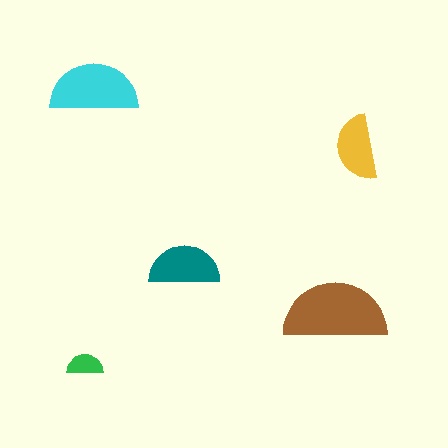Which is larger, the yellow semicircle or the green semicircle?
The yellow one.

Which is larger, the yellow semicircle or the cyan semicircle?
The cyan one.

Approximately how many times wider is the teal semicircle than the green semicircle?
About 2 times wider.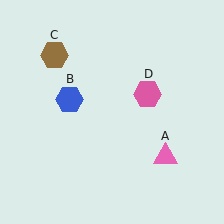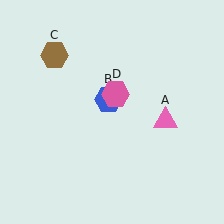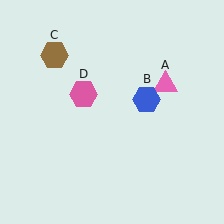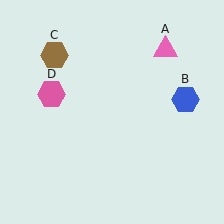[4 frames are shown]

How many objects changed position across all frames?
3 objects changed position: pink triangle (object A), blue hexagon (object B), pink hexagon (object D).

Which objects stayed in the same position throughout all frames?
Brown hexagon (object C) remained stationary.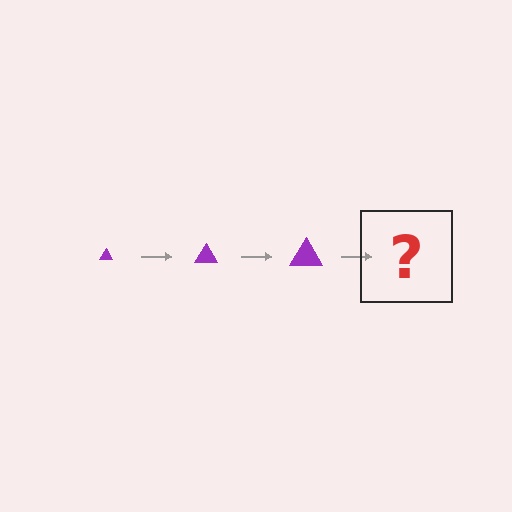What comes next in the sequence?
The next element should be a purple triangle, larger than the previous one.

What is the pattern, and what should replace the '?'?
The pattern is that the triangle gets progressively larger each step. The '?' should be a purple triangle, larger than the previous one.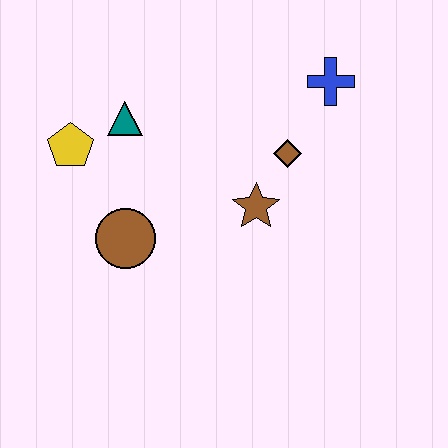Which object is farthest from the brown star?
The yellow pentagon is farthest from the brown star.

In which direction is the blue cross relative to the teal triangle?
The blue cross is to the right of the teal triangle.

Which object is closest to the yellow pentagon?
The teal triangle is closest to the yellow pentagon.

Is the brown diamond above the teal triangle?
No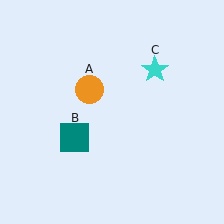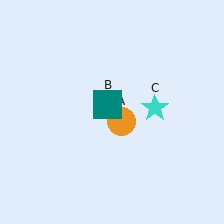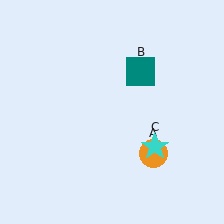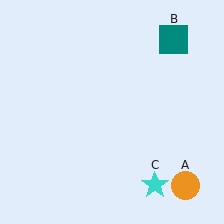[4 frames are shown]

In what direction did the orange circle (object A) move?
The orange circle (object A) moved down and to the right.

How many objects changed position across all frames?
3 objects changed position: orange circle (object A), teal square (object B), cyan star (object C).